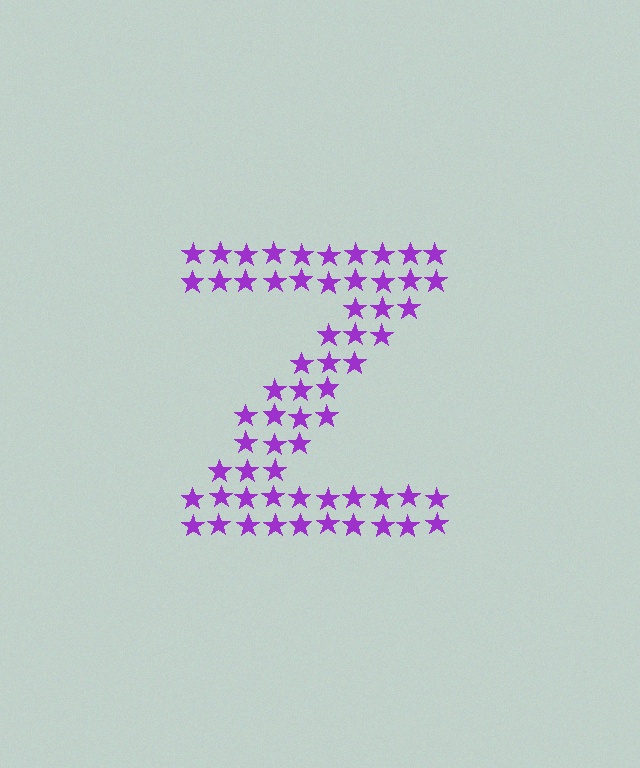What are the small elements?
The small elements are stars.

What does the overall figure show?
The overall figure shows the letter Z.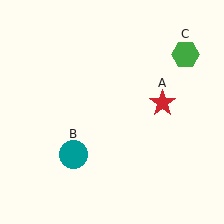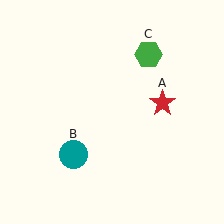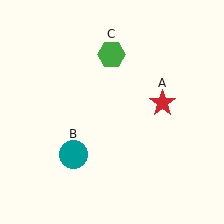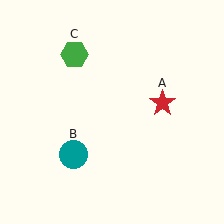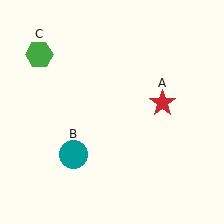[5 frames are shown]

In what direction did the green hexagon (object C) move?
The green hexagon (object C) moved left.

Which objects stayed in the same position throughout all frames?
Red star (object A) and teal circle (object B) remained stationary.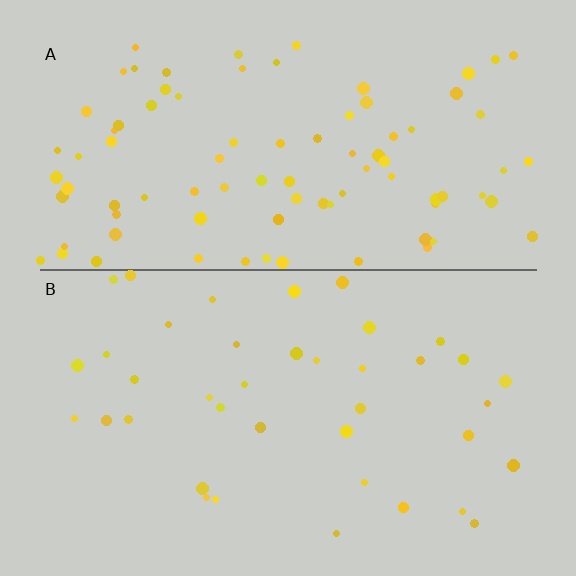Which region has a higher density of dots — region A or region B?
A (the top).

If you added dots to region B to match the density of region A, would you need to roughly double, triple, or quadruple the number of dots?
Approximately double.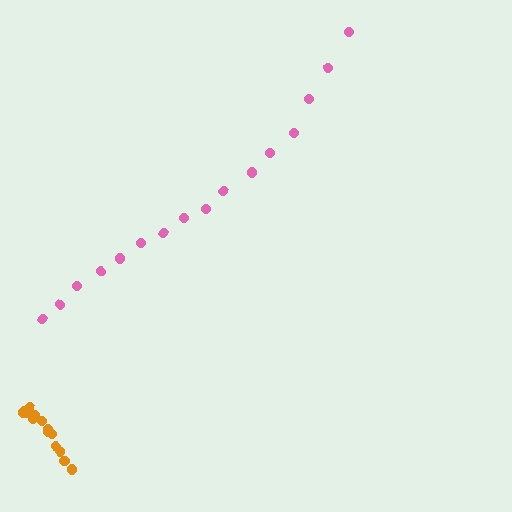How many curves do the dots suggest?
There are 2 distinct paths.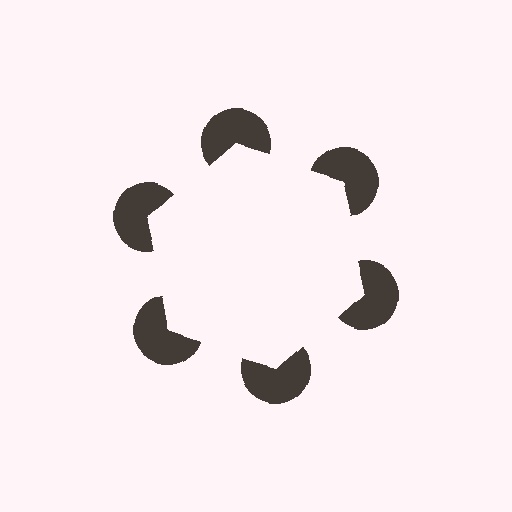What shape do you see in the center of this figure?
An illusory hexagon — its edges are inferred from the aligned wedge cuts in the pac-man discs, not physically drawn.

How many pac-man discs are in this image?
There are 6 — one at each vertex of the illusory hexagon.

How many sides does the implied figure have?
6 sides.